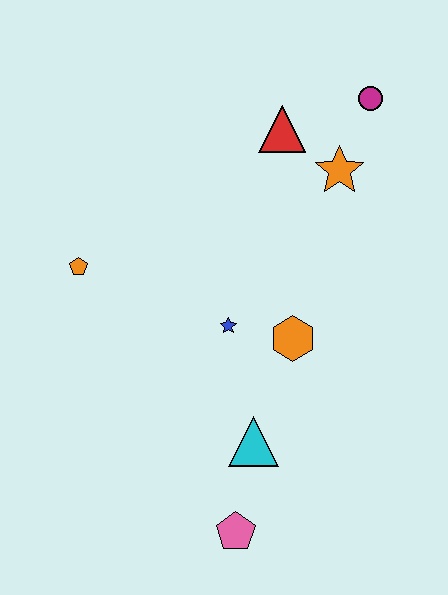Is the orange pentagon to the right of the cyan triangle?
No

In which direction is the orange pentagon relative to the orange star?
The orange pentagon is to the left of the orange star.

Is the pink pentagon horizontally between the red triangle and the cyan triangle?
No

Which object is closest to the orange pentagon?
The blue star is closest to the orange pentagon.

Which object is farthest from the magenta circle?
The pink pentagon is farthest from the magenta circle.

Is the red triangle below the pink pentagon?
No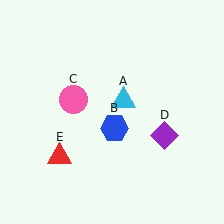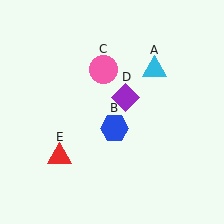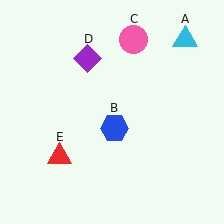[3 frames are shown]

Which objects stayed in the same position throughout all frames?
Blue hexagon (object B) and red triangle (object E) remained stationary.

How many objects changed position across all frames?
3 objects changed position: cyan triangle (object A), pink circle (object C), purple diamond (object D).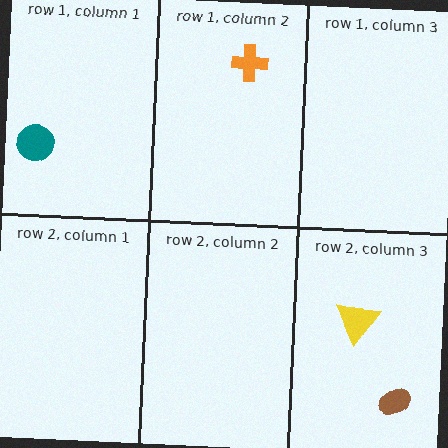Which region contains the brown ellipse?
The row 2, column 3 region.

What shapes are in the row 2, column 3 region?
The yellow triangle, the brown ellipse.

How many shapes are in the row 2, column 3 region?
2.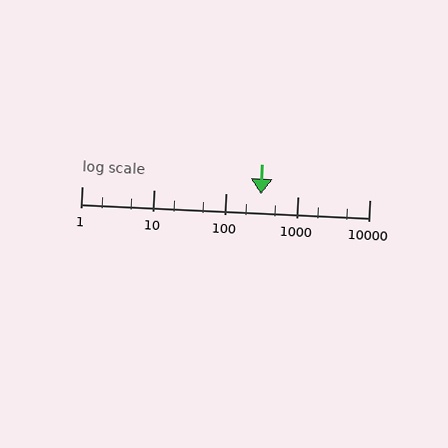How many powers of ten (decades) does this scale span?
The scale spans 4 decades, from 1 to 10000.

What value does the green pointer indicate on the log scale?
The pointer indicates approximately 310.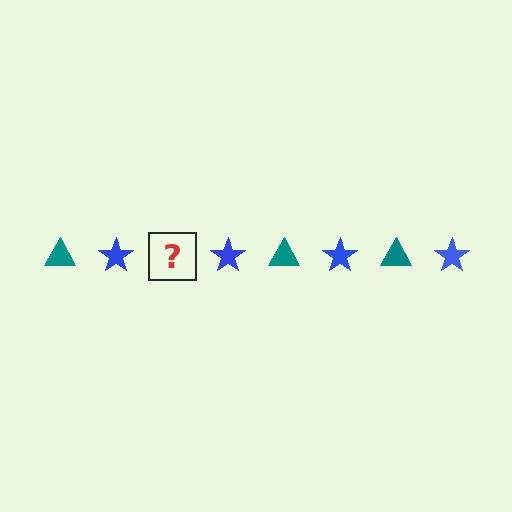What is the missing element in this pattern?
The missing element is a teal triangle.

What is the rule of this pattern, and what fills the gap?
The rule is that the pattern alternates between teal triangle and blue star. The gap should be filled with a teal triangle.